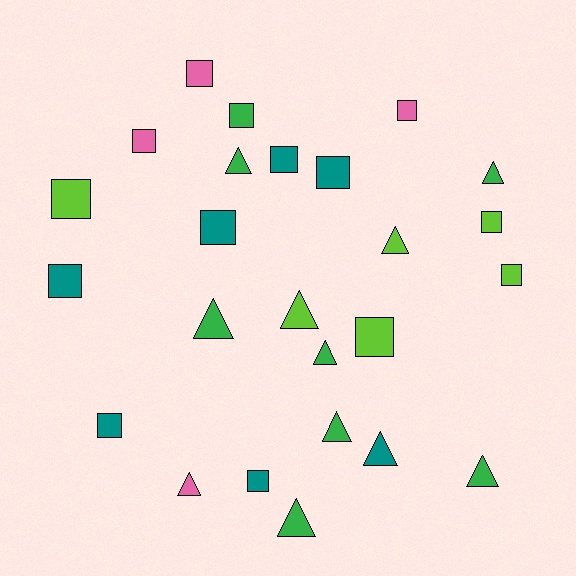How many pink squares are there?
There are 3 pink squares.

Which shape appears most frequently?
Square, with 14 objects.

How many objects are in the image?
There are 25 objects.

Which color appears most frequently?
Green, with 8 objects.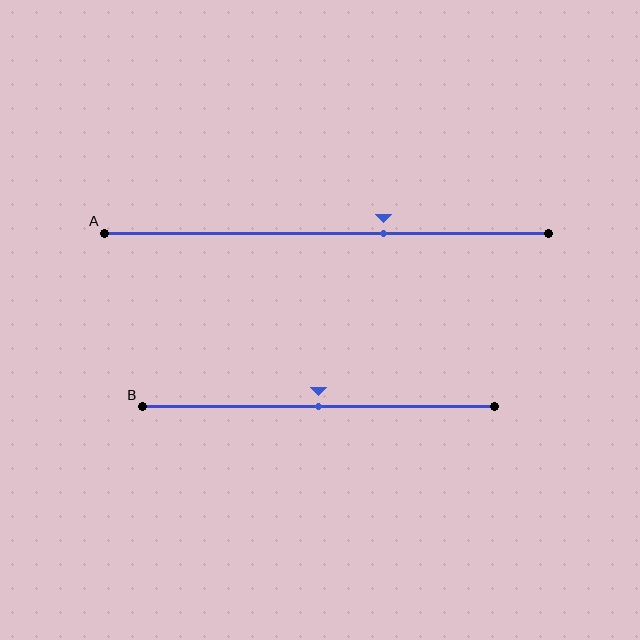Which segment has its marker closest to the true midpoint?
Segment B has its marker closest to the true midpoint.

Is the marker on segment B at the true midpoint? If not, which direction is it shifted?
Yes, the marker on segment B is at the true midpoint.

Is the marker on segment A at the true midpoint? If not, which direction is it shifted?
No, the marker on segment A is shifted to the right by about 13% of the segment length.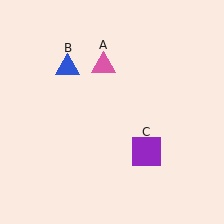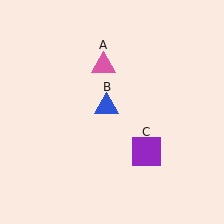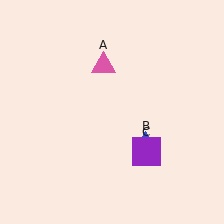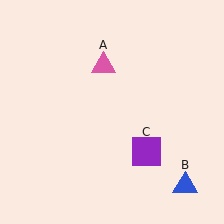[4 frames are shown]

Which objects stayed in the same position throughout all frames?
Pink triangle (object A) and purple square (object C) remained stationary.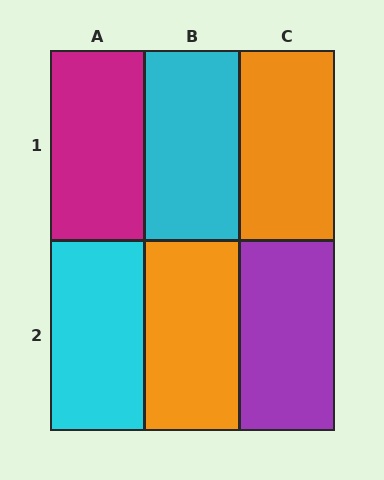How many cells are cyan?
2 cells are cyan.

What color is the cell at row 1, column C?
Orange.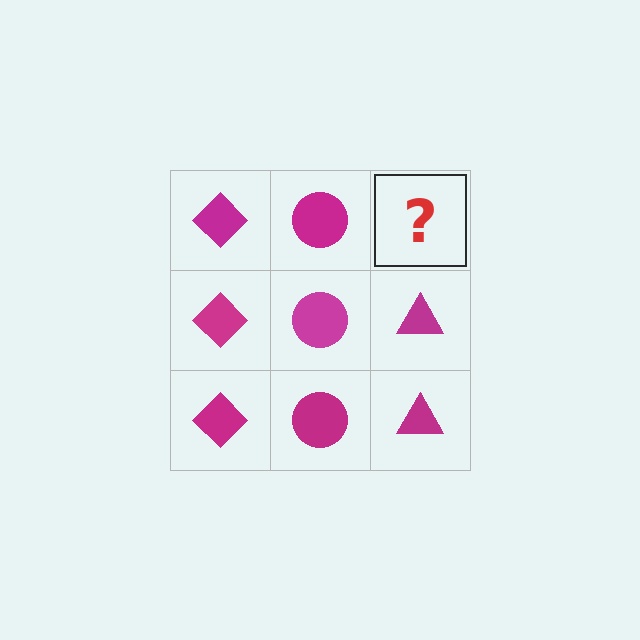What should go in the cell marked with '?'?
The missing cell should contain a magenta triangle.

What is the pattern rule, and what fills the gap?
The rule is that each column has a consistent shape. The gap should be filled with a magenta triangle.